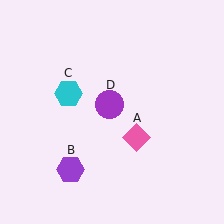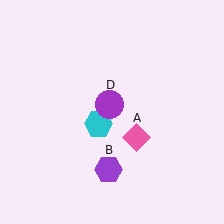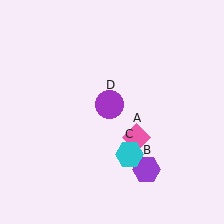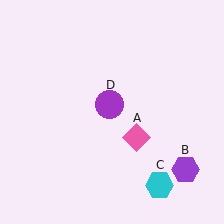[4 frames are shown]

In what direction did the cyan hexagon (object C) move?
The cyan hexagon (object C) moved down and to the right.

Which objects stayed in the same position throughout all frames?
Pink diamond (object A) and purple circle (object D) remained stationary.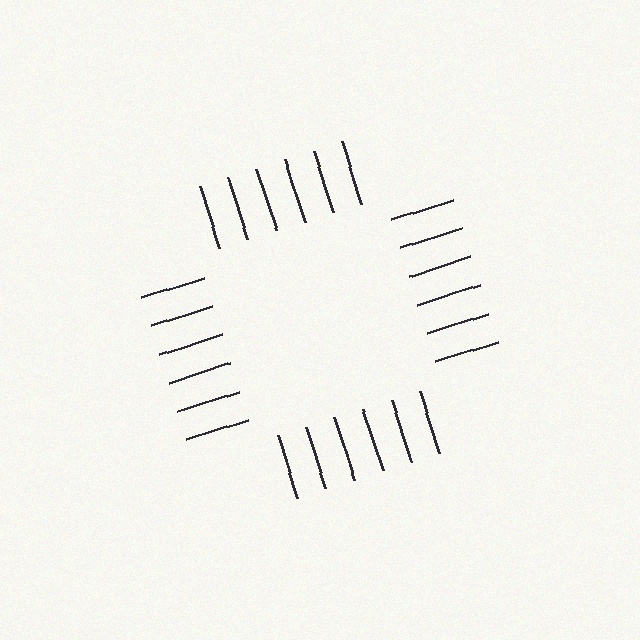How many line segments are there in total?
24 — 6 along each of the 4 edges.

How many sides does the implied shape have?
4 sides — the line-ends trace a square.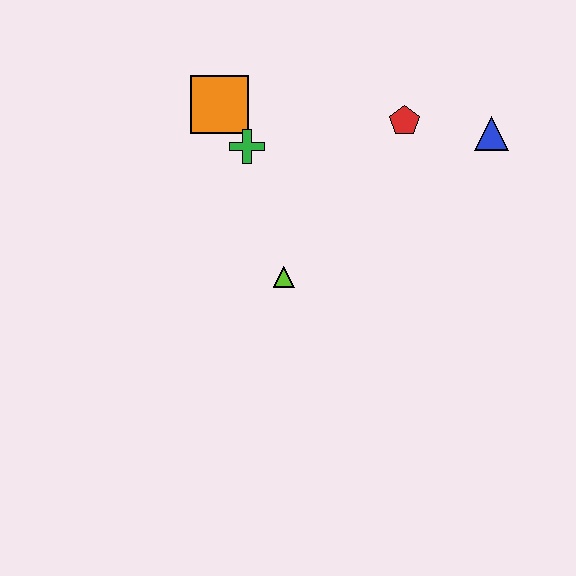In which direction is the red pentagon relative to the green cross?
The red pentagon is to the right of the green cross.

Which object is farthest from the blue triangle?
The orange square is farthest from the blue triangle.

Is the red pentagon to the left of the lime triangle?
No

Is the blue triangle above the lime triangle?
Yes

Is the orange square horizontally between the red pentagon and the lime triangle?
No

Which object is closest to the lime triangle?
The green cross is closest to the lime triangle.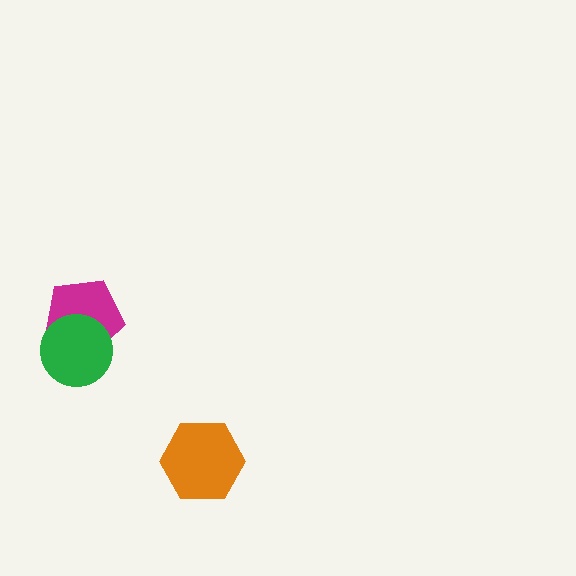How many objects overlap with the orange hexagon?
0 objects overlap with the orange hexagon.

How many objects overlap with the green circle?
1 object overlaps with the green circle.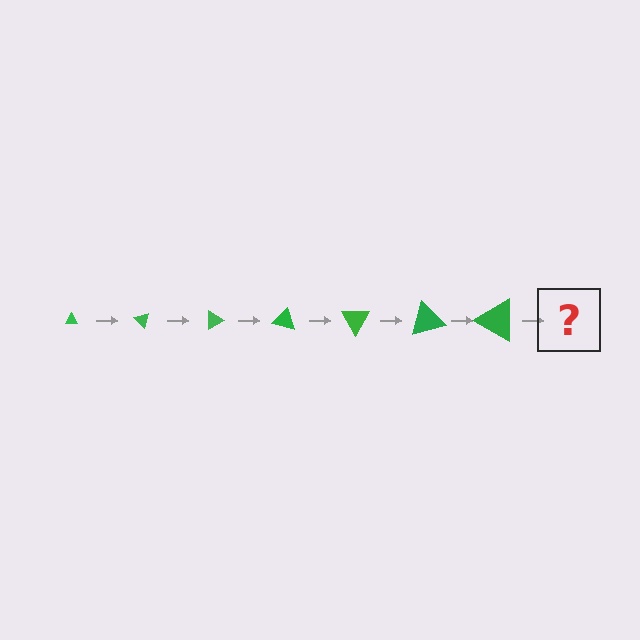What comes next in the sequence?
The next element should be a triangle, larger than the previous one and rotated 315 degrees from the start.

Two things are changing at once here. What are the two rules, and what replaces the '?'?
The two rules are that the triangle grows larger each step and it rotates 45 degrees each step. The '?' should be a triangle, larger than the previous one and rotated 315 degrees from the start.